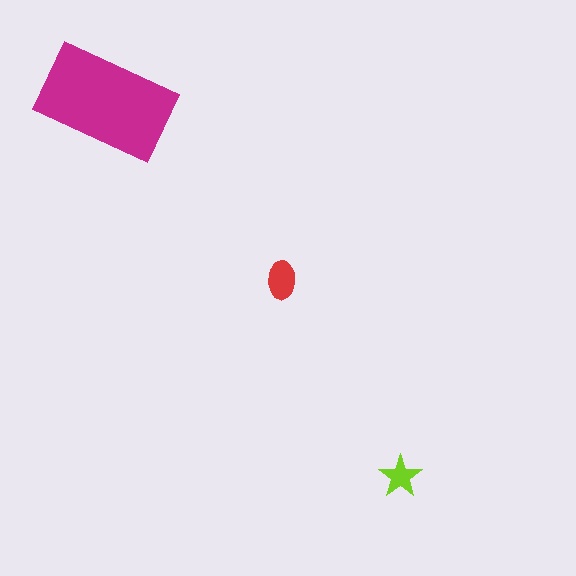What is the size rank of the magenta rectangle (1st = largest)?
1st.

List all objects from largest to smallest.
The magenta rectangle, the red ellipse, the lime star.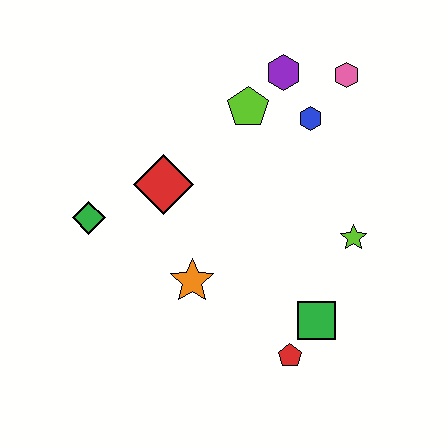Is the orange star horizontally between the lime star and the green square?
No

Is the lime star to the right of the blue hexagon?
Yes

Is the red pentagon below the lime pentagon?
Yes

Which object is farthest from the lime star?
The green diamond is farthest from the lime star.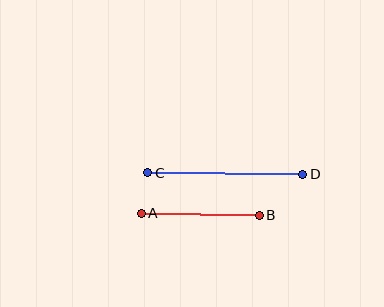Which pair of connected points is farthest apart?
Points C and D are farthest apart.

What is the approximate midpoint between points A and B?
The midpoint is at approximately (200, 214) pixels.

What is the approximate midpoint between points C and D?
The midpoint is at approximately (225, 174) pixels.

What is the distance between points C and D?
The distance is approximately 155 pixels.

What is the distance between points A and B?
The distance is approximately 118 pixels.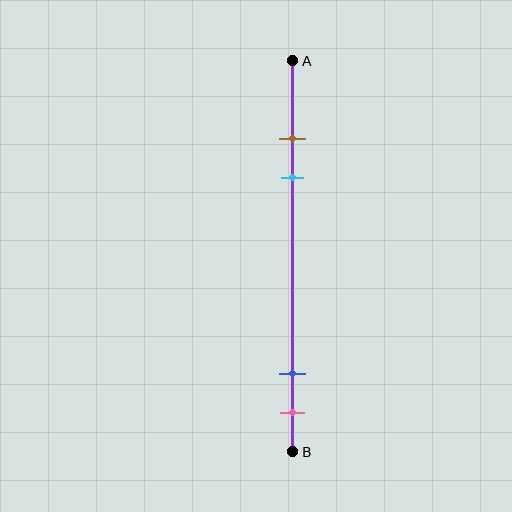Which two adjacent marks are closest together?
The brown and cyan marks are the closest adjacent pair.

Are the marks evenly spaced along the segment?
No, the marks are not evenly spaced.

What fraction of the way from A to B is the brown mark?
The brown mark is approximately 20% (0.2) of the way from A to B.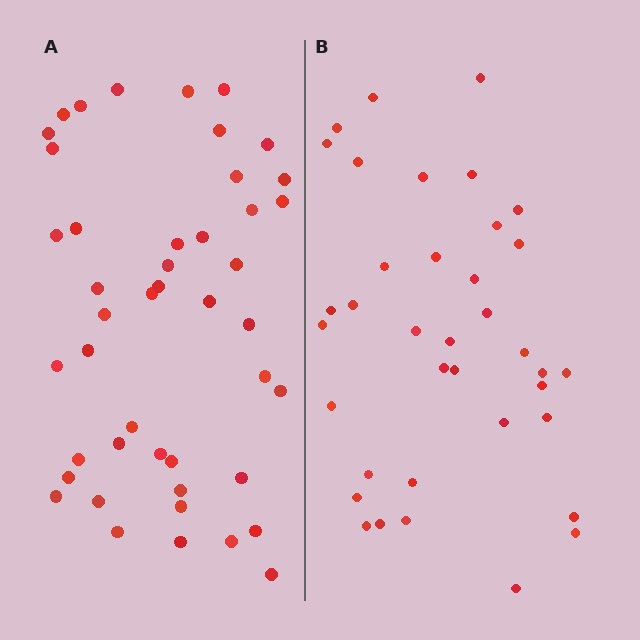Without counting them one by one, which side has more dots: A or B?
Region A (the left region) has more dots.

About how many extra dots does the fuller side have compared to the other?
Region A has roughly 8 or so more dots than region B.